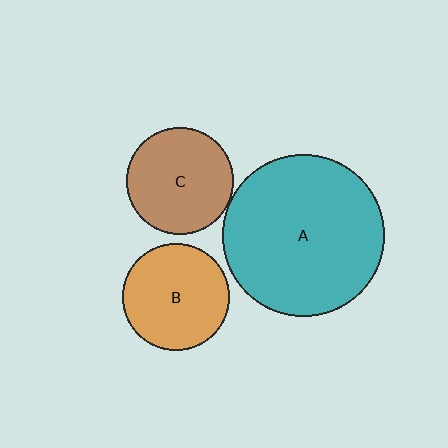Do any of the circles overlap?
No, none of the circles overlap.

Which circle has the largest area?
Circle A (teal).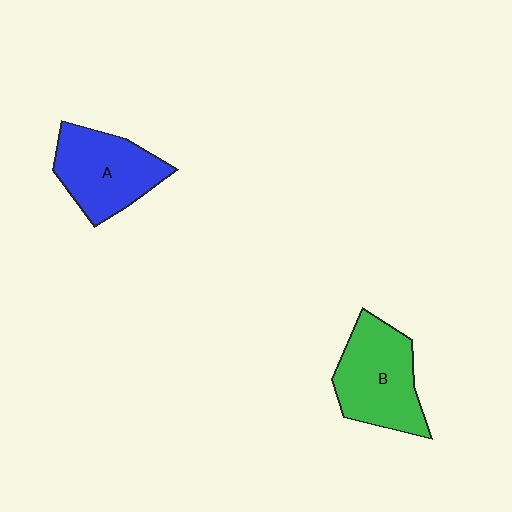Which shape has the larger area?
Shape B (green).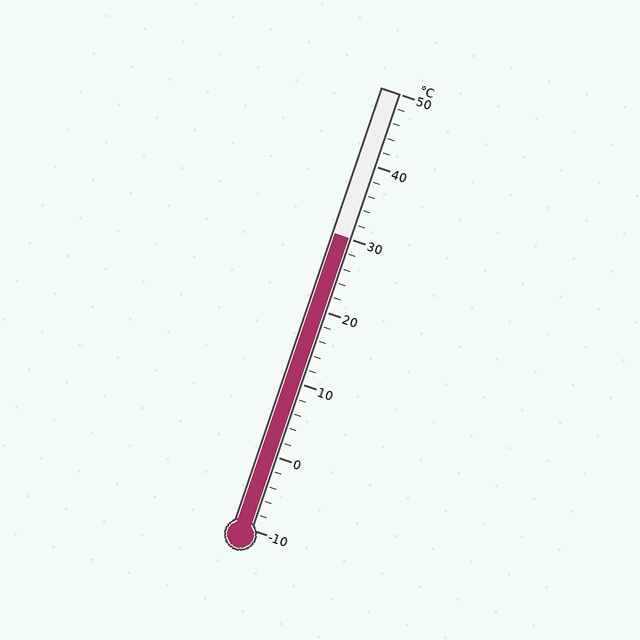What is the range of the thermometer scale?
The thermometer scale ranges from -10°C to 50°C.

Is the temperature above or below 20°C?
The temperature is above 20°C.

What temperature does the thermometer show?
The thermometer shows approximately 30°C.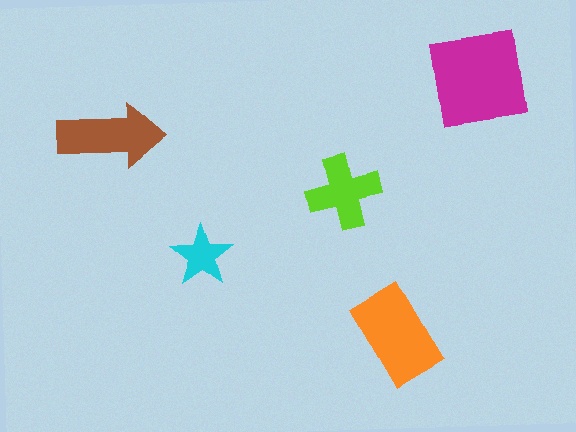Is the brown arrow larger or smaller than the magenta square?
Smaller.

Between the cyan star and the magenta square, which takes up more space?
The magenta square.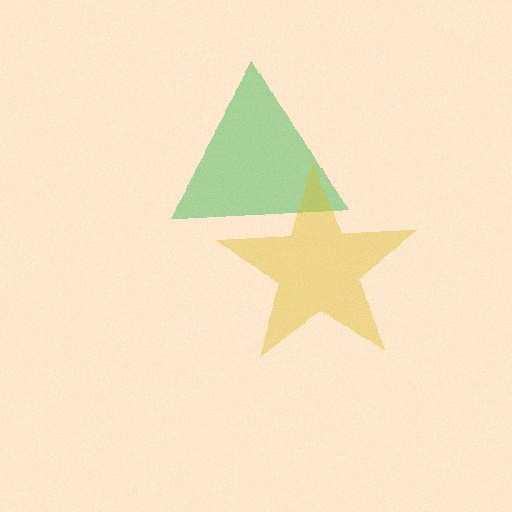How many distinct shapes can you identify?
There are 2 distinct shapes: a green triangle, a yellow star.